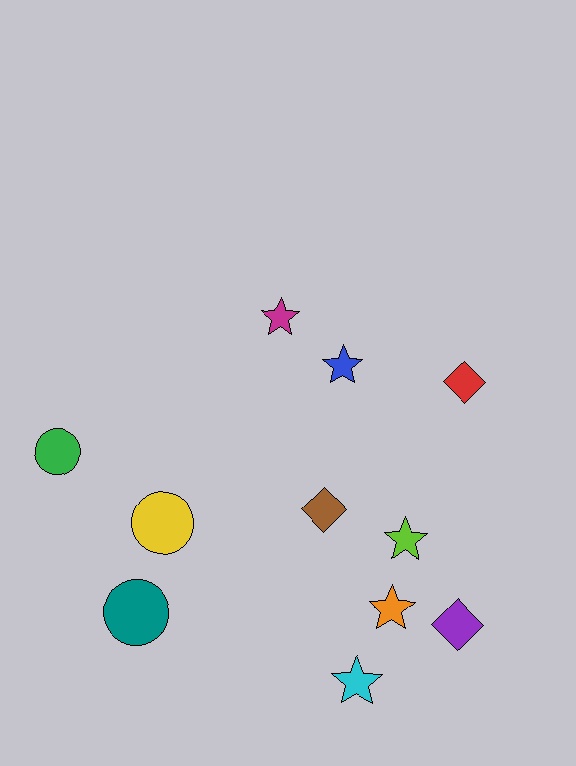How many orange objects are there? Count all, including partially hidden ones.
There is 1 orange object.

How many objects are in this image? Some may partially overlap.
There are 11 objects.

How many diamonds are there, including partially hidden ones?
There are 3 diamonds.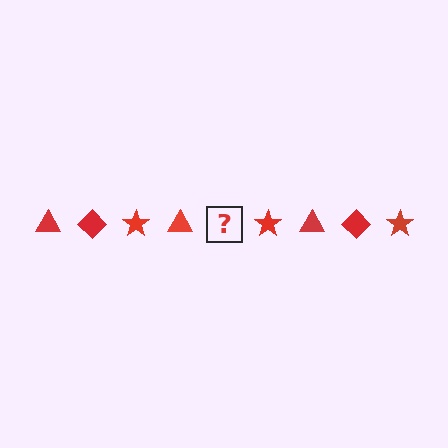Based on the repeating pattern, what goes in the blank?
The blank should be a red diamond.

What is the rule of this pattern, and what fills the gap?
The rule is that the pattern cycles through triangle, diamond, star shapes in red. The gap should be filled with a red diamond.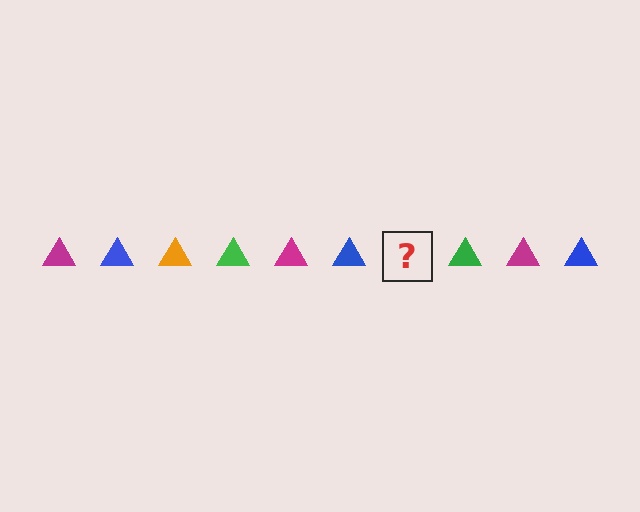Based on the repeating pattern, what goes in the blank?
The blank should be an orange triangle.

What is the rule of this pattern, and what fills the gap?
The rule is that the pattern cycles through magenta, blue, orange, green triangles. The gap should be filled with an orange triangle.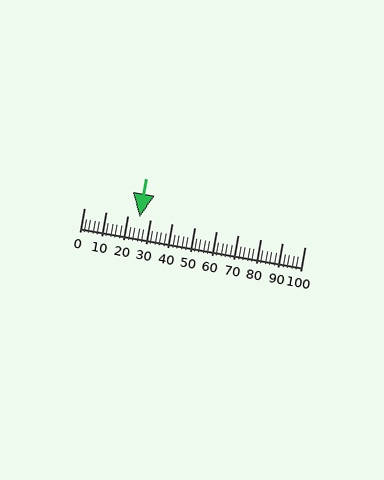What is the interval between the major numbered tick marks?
The major tick marks are spaced 10 units apart.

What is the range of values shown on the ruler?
The ruler shows values from 0 to 100.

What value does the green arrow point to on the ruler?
The green arrow points to approximately 25.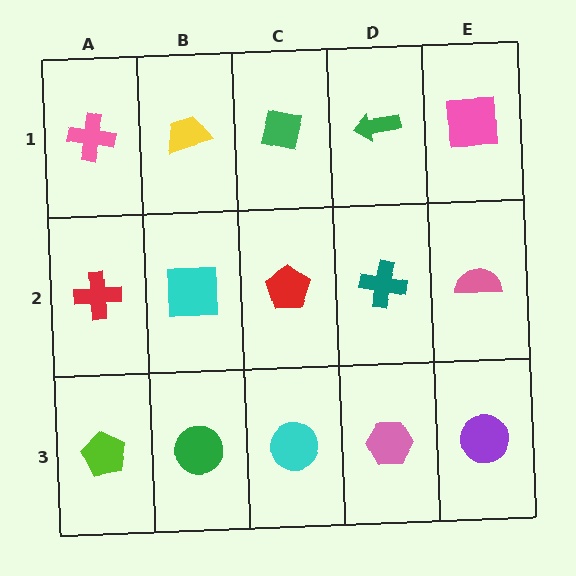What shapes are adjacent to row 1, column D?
A teal cross (row 2, column D), a green square (row 1, column C), a pink square (row 1, column E).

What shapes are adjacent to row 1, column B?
A cyan square (row 2, column B), a pink cross (row 1, column A), a green square (row 1, column C).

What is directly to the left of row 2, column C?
A cyan square.